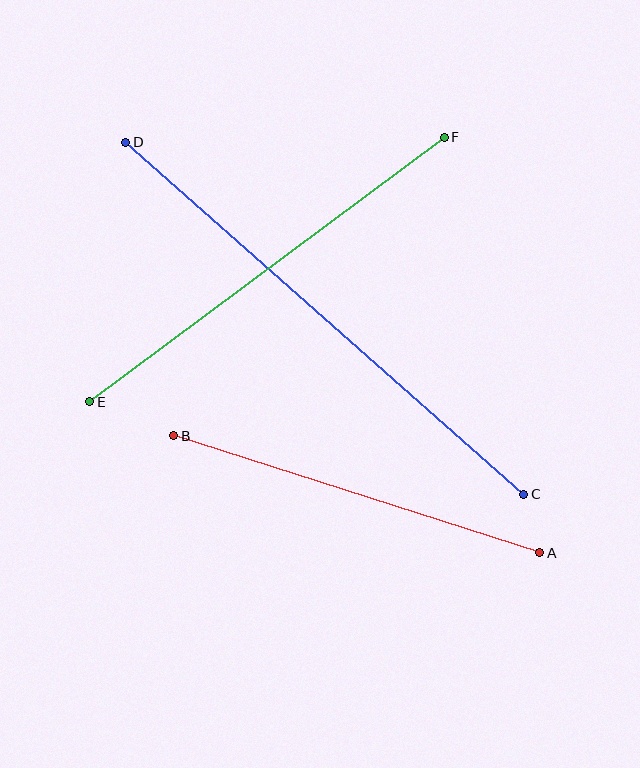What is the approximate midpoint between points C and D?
The midpoint is at approximately (325, 318) pixels.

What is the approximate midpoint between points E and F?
The midpoint is at approximately (267, 269) pixels.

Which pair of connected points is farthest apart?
Points C and D are farthest apart.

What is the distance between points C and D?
The distance is approximately 531 pixels.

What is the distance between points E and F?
The distance is approximately 442 pixels.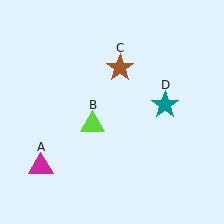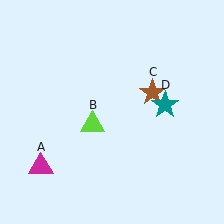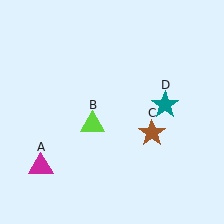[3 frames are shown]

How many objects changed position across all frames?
1 object changed position: brown star (object C).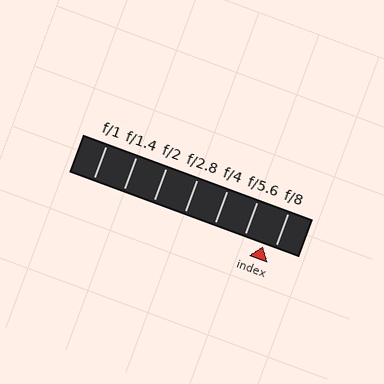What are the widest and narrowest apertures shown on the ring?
The widest aperture shown is f/1 and the narrowest is f/8.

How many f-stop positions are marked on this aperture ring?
There are 7 f-stop positions marked.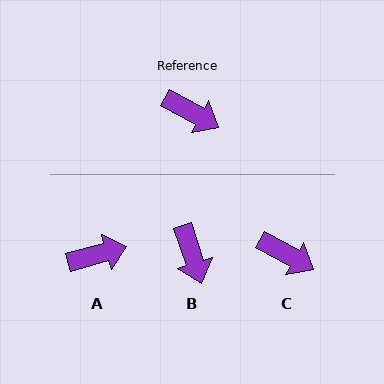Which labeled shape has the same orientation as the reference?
C.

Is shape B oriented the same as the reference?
No, it is off by about 44 degrees.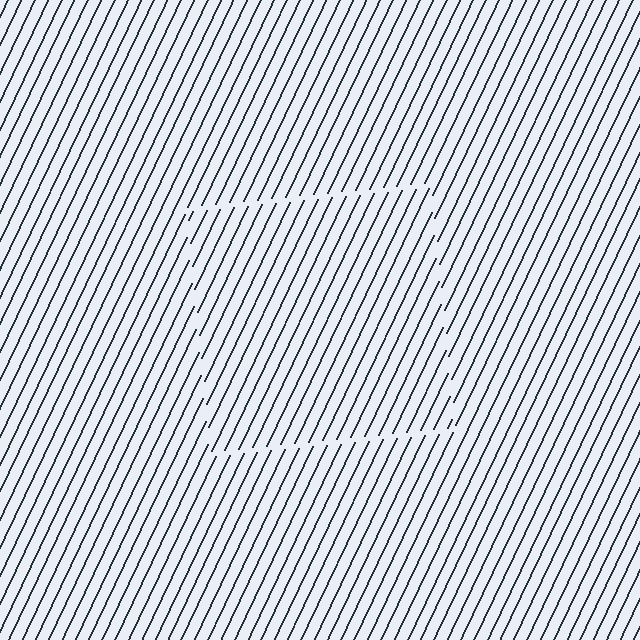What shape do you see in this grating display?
An illusory square. The interior of the shape contains the same grating, shifted by half a period — the contour is defined by the phase discontinuity where line-ends from the inner and outer gratings abut.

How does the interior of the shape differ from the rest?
The interior of the shape contains the same grating, shifted by half a period — the contour is defined by the phase discontinuity where line-ends from the inner and outer gratings abut.